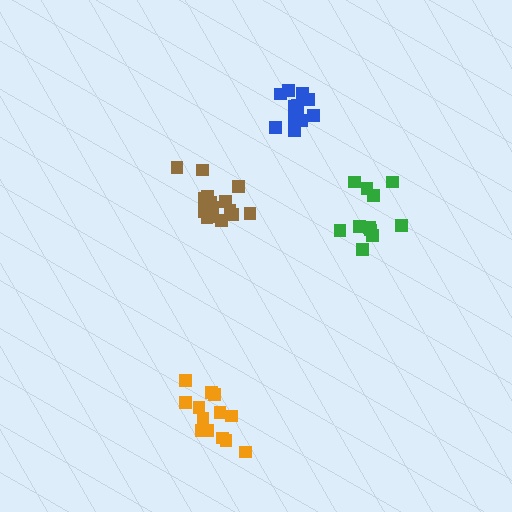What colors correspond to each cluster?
The clusters are colored: brown, orange, blue, green.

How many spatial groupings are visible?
There are 4 spatial groupings.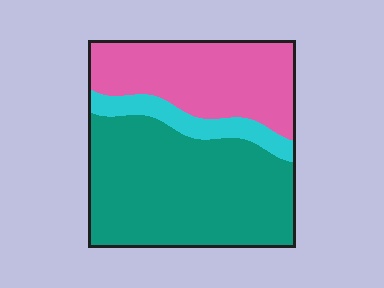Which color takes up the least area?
Cyan, at roughly 10%.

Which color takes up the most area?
Teal, at roughly 55%.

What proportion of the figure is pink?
Pink takes up about one third (1/3) of the figure.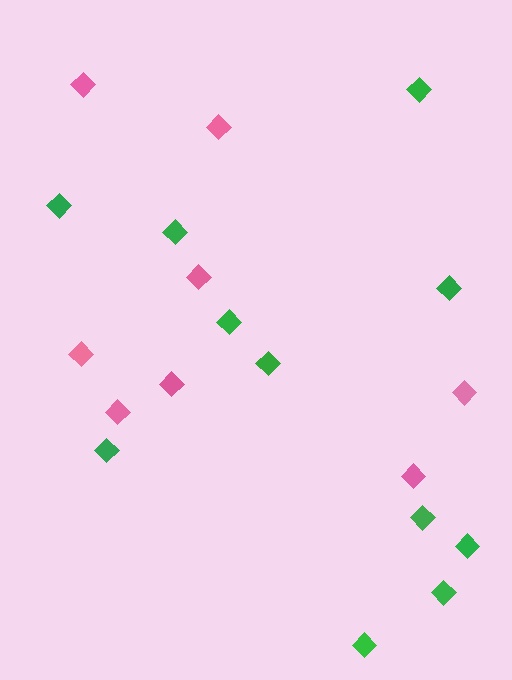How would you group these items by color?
There are 2 groups: one group of pink diamonds (8) and one group of green diamonds (11).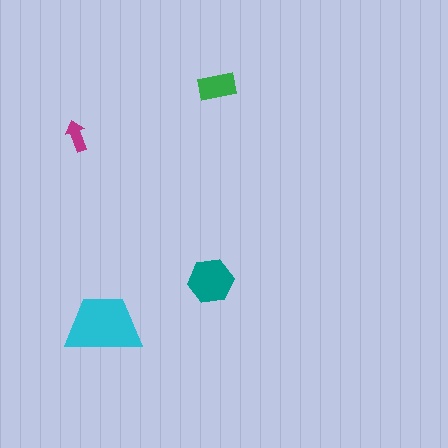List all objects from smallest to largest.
The magenta arrow, the green rectangle, the teal hexagon, the cyan trapezoid.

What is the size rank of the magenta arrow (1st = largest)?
4th.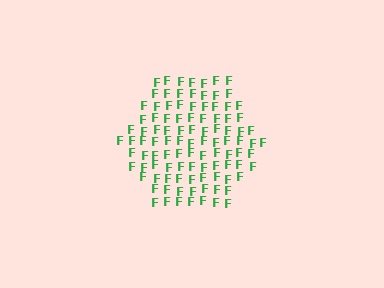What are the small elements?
The small elements are letter F's.